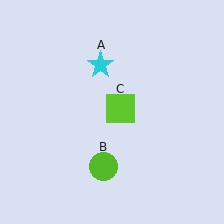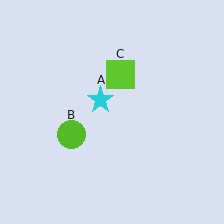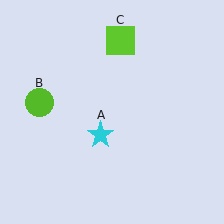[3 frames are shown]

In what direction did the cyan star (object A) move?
The cyan star (object A) moved down.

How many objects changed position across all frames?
3 objects changed position: cyan star (object A), lime circle (object B), lime square (object C).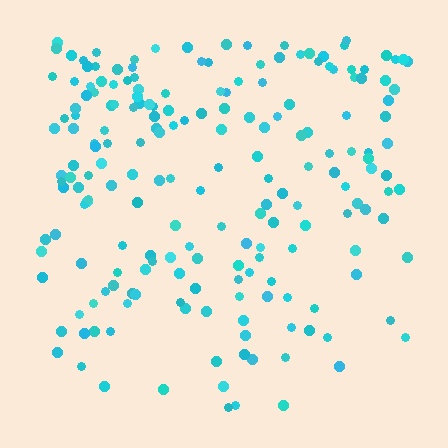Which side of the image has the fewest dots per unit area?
The bottom.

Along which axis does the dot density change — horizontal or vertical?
Vertical.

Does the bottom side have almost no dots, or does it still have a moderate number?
Still a moderate number, just noticeably fewer than the top.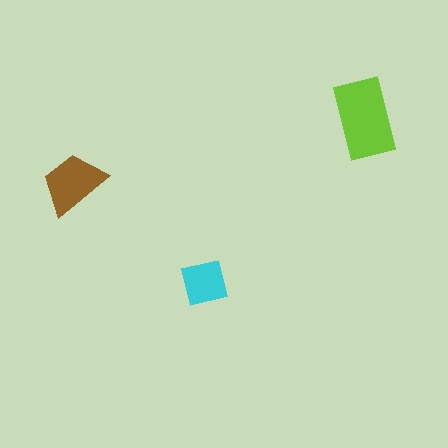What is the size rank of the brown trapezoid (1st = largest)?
2nd.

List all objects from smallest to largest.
The cyan square, the brown trapezoid, the lime rectangle.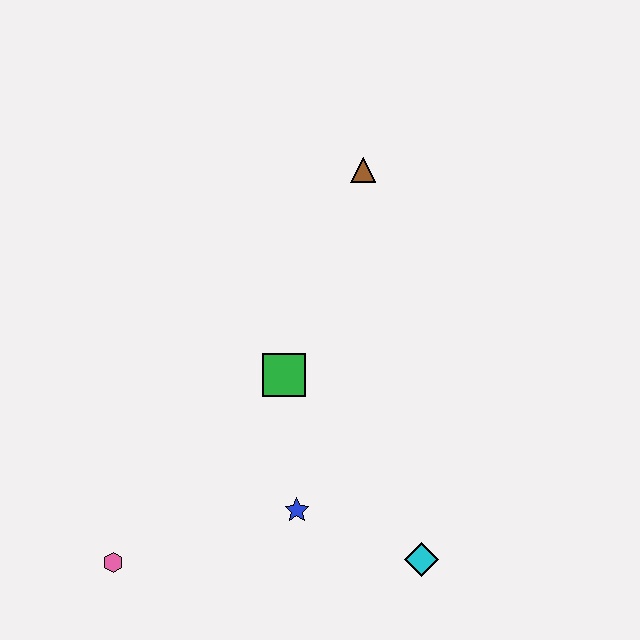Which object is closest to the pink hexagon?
The blue star is closest to the pink hexagon.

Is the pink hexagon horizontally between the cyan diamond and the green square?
No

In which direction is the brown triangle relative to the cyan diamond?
The brown triangle is above the cyan diamond.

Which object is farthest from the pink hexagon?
The brown triangle is farthest from the pink hexagon.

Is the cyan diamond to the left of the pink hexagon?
No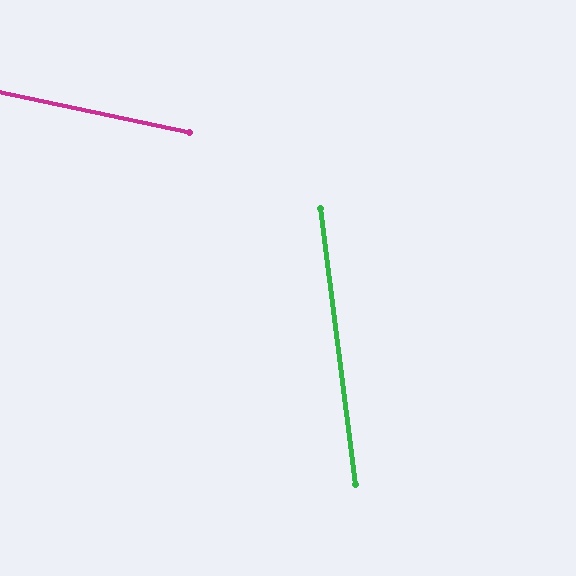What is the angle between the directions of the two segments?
Approximately 71 degrees.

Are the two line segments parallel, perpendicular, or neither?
Neither parallel nor perpendicular — they differ by about 71°.